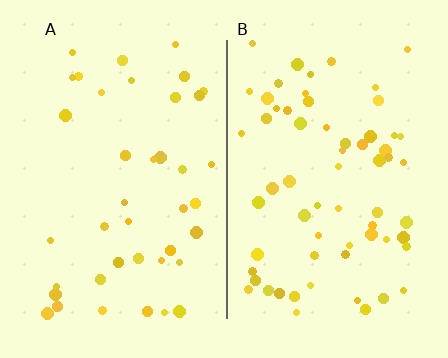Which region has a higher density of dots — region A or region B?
B (the right).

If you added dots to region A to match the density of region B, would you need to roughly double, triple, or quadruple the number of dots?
Approximately double.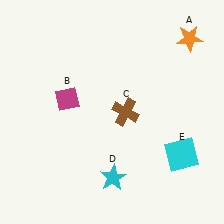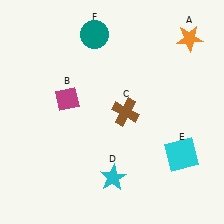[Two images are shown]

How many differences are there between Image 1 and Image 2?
There is 1 difference between the two images.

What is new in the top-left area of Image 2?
A teal circle (F) was added in the top-left area of Image 2.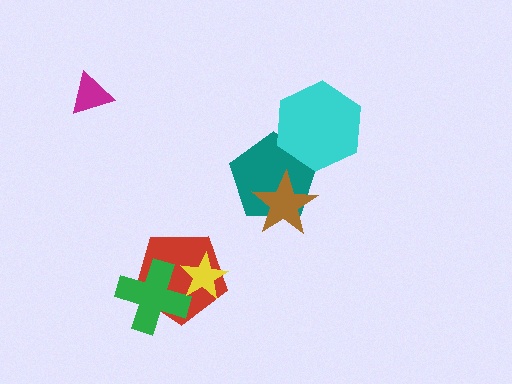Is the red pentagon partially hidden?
Yes, it is partially covered by another shape.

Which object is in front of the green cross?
The yellow star is in front of the green cross.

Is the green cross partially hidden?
Yes, it is partially covered by another shape.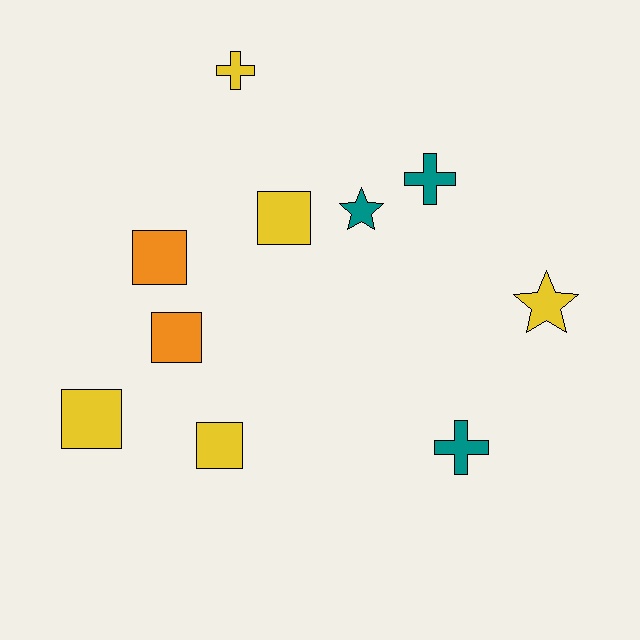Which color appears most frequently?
Yellow, with 5 objects.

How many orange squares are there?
There are 2 orange squares.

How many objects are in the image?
There are 10 objects.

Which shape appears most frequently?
Square, with 5 objects.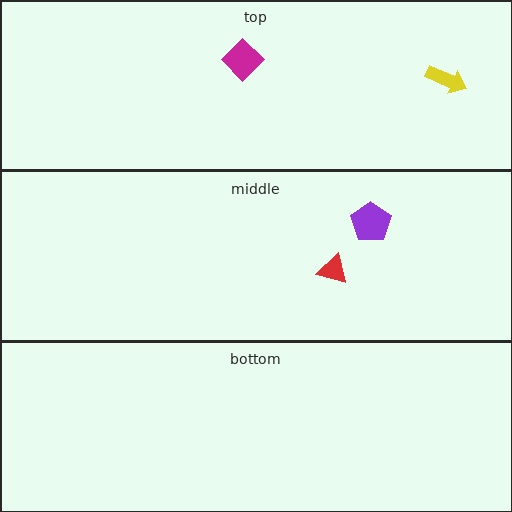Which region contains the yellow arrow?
The top region.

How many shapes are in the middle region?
2.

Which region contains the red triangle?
The middle region.